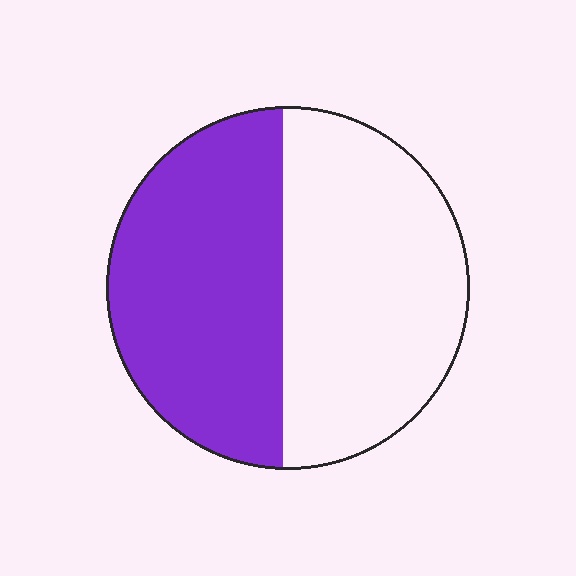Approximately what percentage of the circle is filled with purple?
Approximately 50%.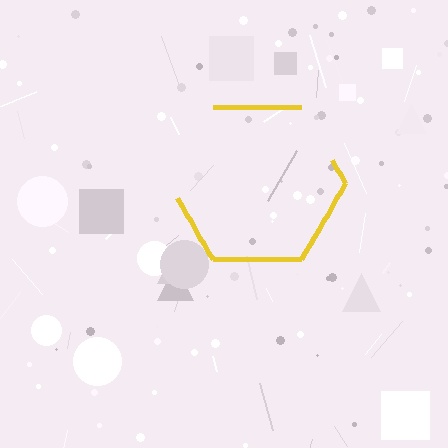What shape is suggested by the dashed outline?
The dashed outline suggests a hexagon.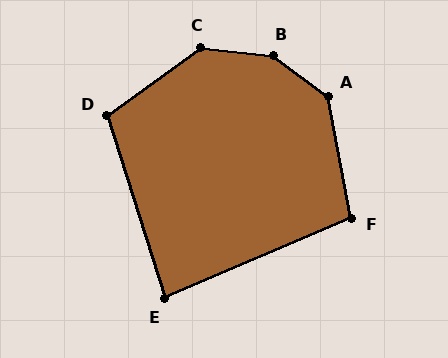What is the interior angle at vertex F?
Approximately 103 degrees (obtuse).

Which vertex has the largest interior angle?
B, at approximately 149 degrees.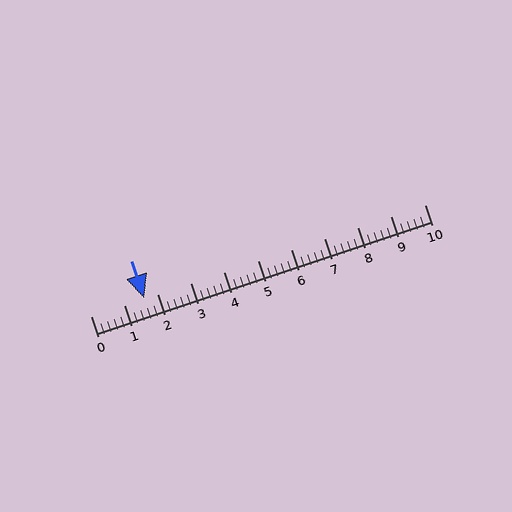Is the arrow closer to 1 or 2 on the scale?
The arrow is closer to 2.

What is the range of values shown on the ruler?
The ruler shows values from 0 to 10.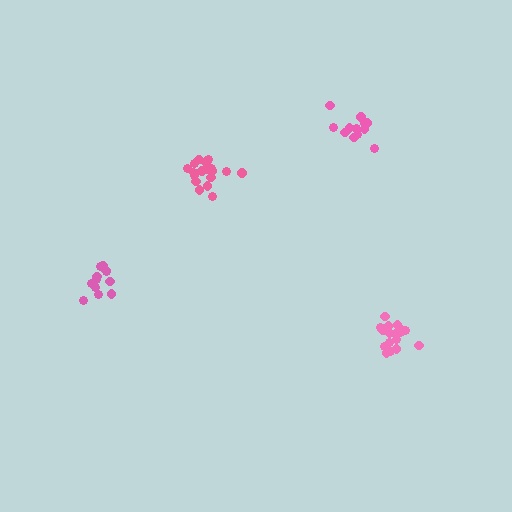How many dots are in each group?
Group 1: 18 dots, Group 2: 13 dots, Group 3: 12 dots, Group 4: 17 dots (60 total).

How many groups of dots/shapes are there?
There are 4 groups.